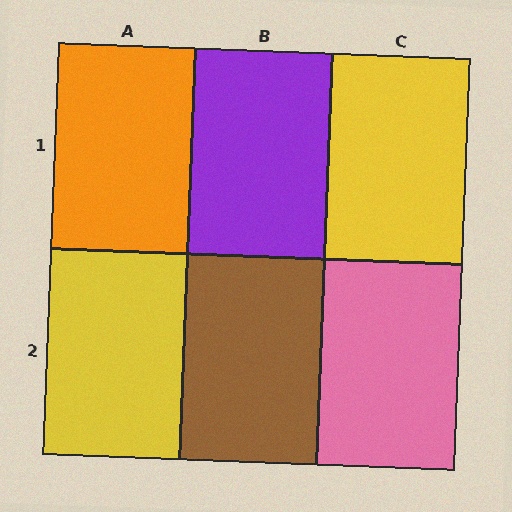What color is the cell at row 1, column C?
Yellow.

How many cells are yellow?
2 cells are yellow.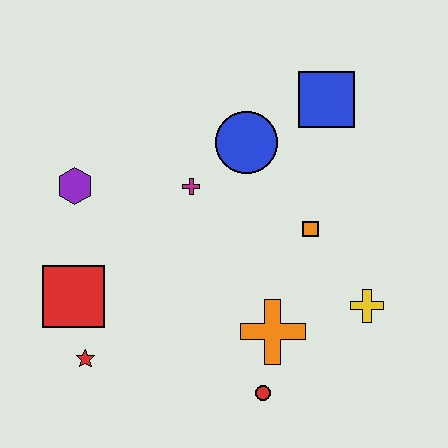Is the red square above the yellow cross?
Yes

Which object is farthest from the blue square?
The red star is farthest from the blue square.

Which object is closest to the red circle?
The orange cross is closest to the red circle.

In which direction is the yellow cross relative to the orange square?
The yellow cross is below the orange square.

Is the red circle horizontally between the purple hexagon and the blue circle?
No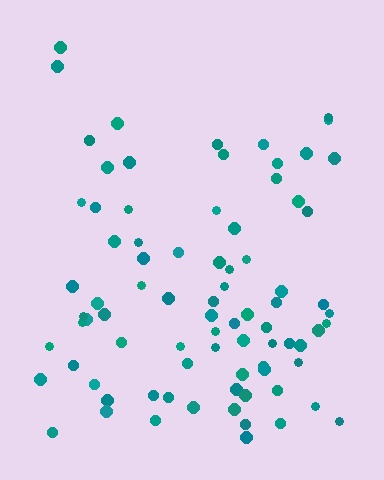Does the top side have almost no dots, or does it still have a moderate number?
Still a moderate number, just noticeably fewer than the bottom.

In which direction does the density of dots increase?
From top to bottom, with the bottom side densest.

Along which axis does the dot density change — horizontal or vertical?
Vertical.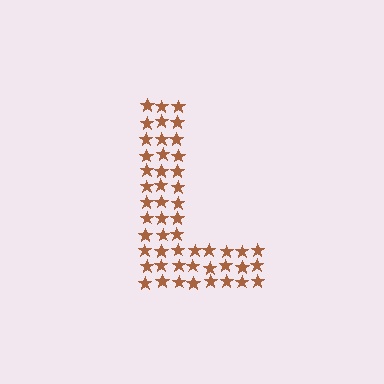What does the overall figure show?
The overall figure shows the letter L.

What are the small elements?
The small elements are stars.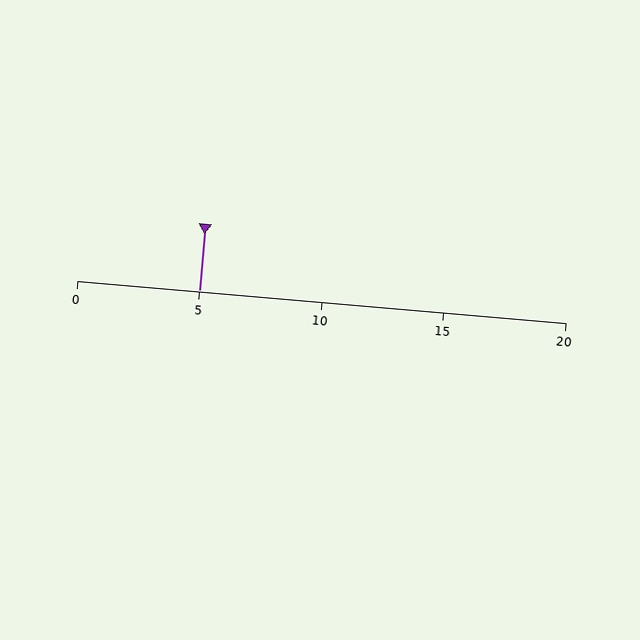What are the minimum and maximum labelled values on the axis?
The axis runs from 0 to 20.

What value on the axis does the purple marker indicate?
The marker indicates approximately 5.